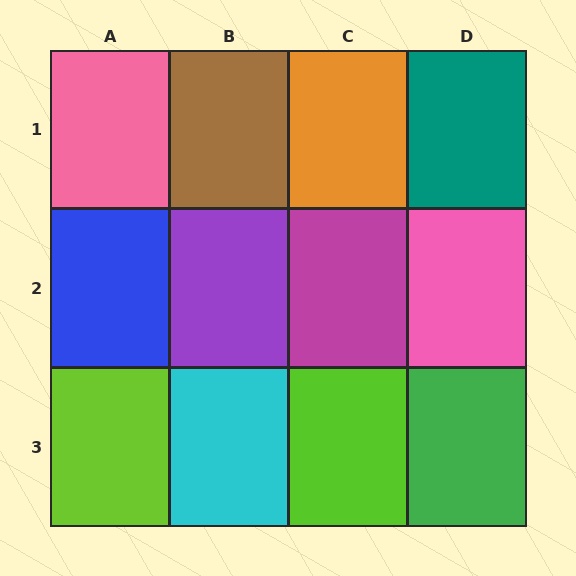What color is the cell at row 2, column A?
Blue.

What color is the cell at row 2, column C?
Magenta.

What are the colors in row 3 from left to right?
Lime, cyan, lime, green.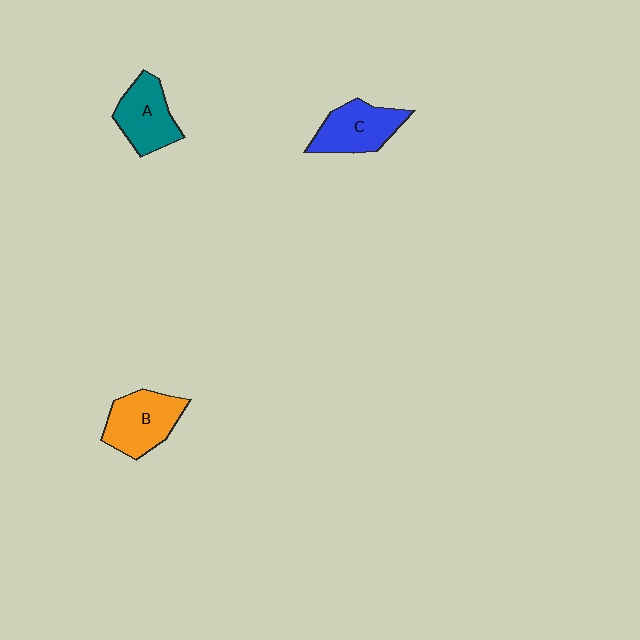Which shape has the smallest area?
Shape A (teal).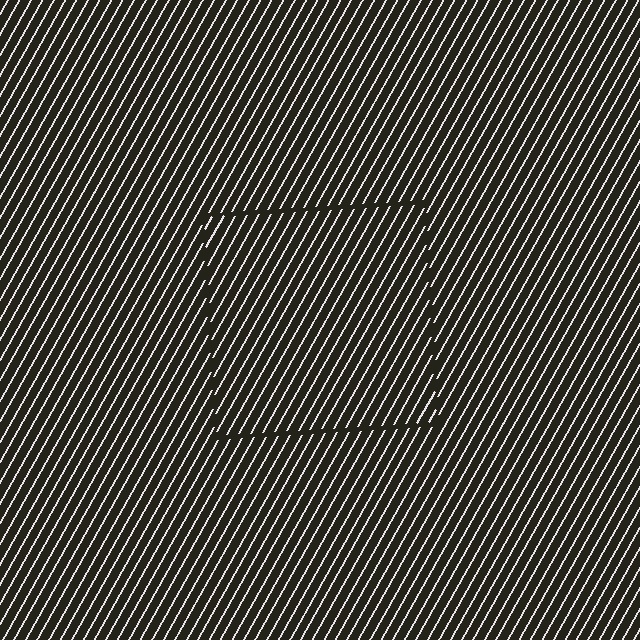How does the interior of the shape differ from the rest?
The interior of the shape contains the same grating, shifted by half a period — the contour is defined by the phase discontinuity where line-ends from the inner and outer gratings abut.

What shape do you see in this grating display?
An illusory square. The interior of the shape contains the same grating, shifted by half a period — the contour is defined by the phase discontinuity where line-ends from the inner and outer gratings abut.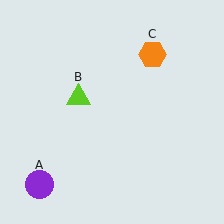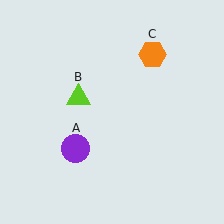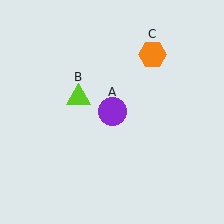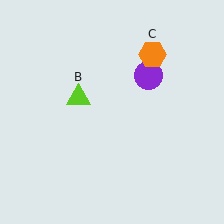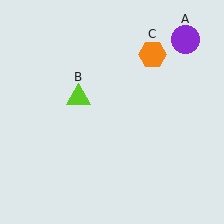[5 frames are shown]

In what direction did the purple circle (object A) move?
The purple circle (object A) moved up and to the right.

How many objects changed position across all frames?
1 object changed position: purple circle (object A).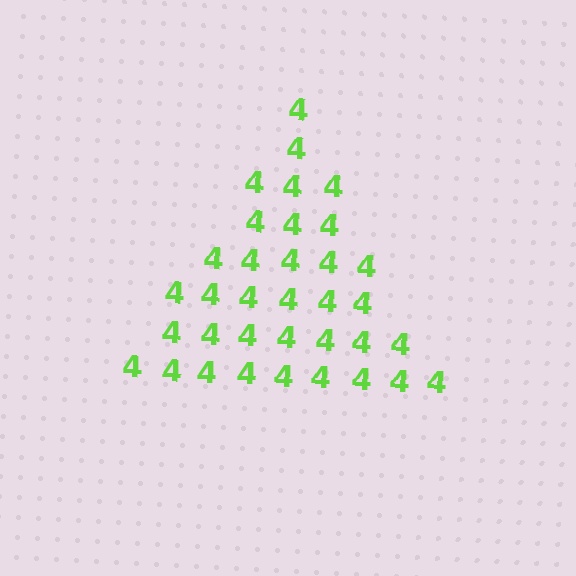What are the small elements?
The small elements are digit 4's.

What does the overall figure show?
The overall figure shows a triangle.